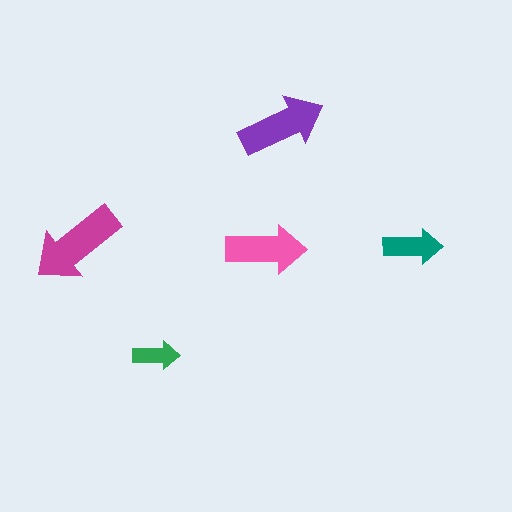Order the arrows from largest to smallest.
the magenta one, the purple one, the pink one, the teal one, the green one.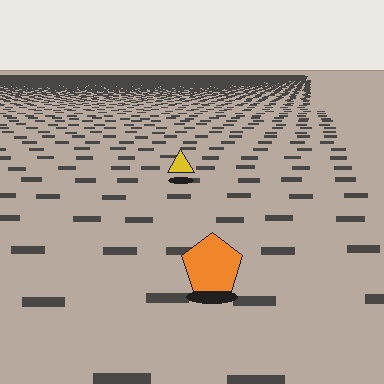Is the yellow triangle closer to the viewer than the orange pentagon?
No. The orange pentagon is closer — you can tell from the texture gradient: the ground texture is coarser near it.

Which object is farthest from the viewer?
The yellow triangle is farthest from the viewer. It appears smaller and the ground texture around it is denser.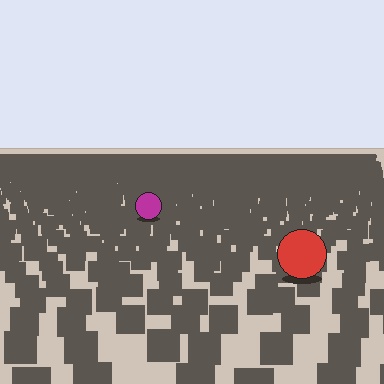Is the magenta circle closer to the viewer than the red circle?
No. The red circle is closer — you can tell from the texture gradient: the ground texture is coarser near it.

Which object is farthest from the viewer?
The magenta circle is farthest from the viewer. It appears smaller and the ground texture around it is denser.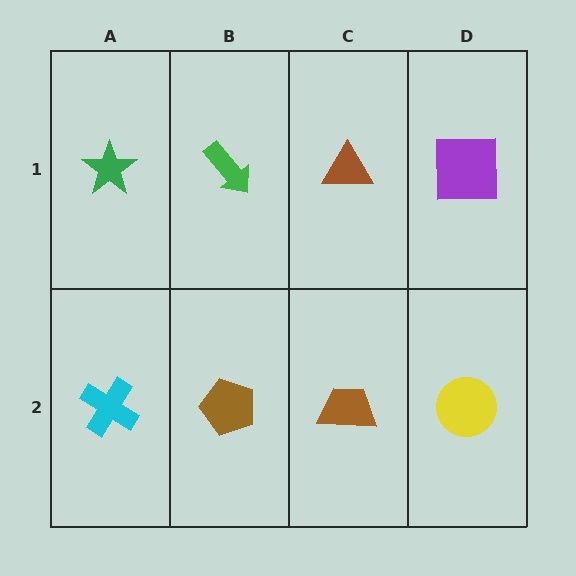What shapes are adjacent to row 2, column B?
A green arrow (row 1, column B), a cyan cross (row 2, column A), a brown trapezoid (row 2, column C).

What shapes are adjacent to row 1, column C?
A brown trapezoid (row 2, column C), a green arrow (row 1, column B), a purple square (row 1, column D).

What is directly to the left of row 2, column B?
A cyan cross.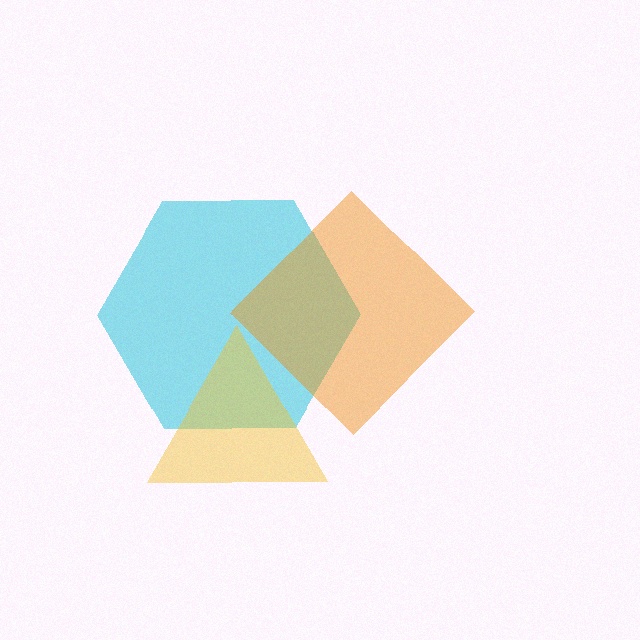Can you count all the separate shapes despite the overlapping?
Yes, there are 3 separate shapes.